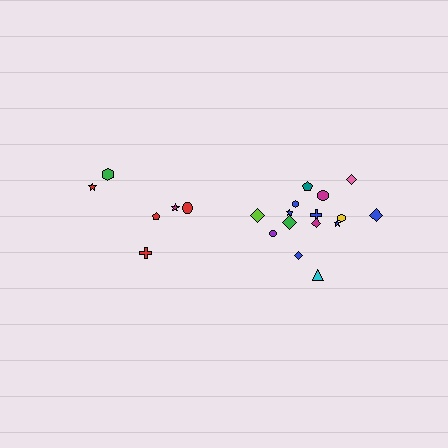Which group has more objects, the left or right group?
The right group.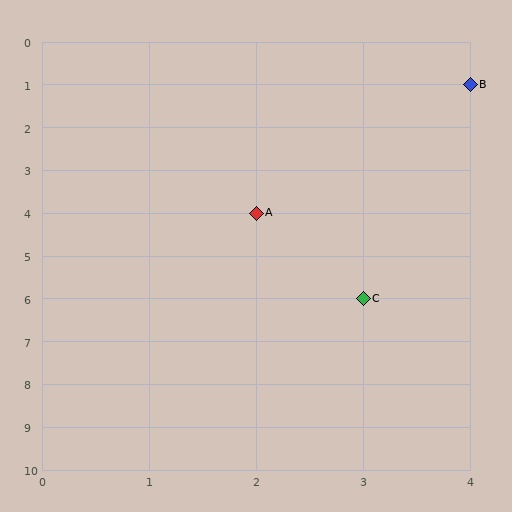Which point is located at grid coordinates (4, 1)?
Point B is at (4, 1).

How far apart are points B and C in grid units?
Points B and C are 1 column and 5 rows apart (about 5.1 grid units diagonally).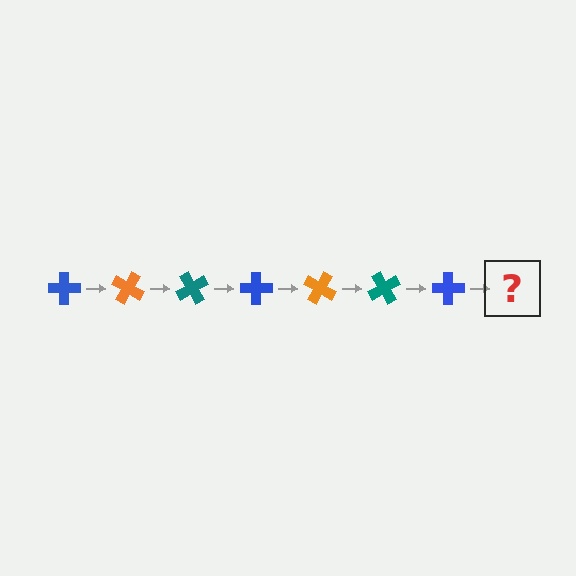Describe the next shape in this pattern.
It should be an orange cross, rotated 210 degrees from the start.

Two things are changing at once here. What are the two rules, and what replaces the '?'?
The two rules are that it rotates 30 degrees each step and the color cycles through blue, orange, and teal. The '?' should be an orange cross, rotated 210 degrees from the start.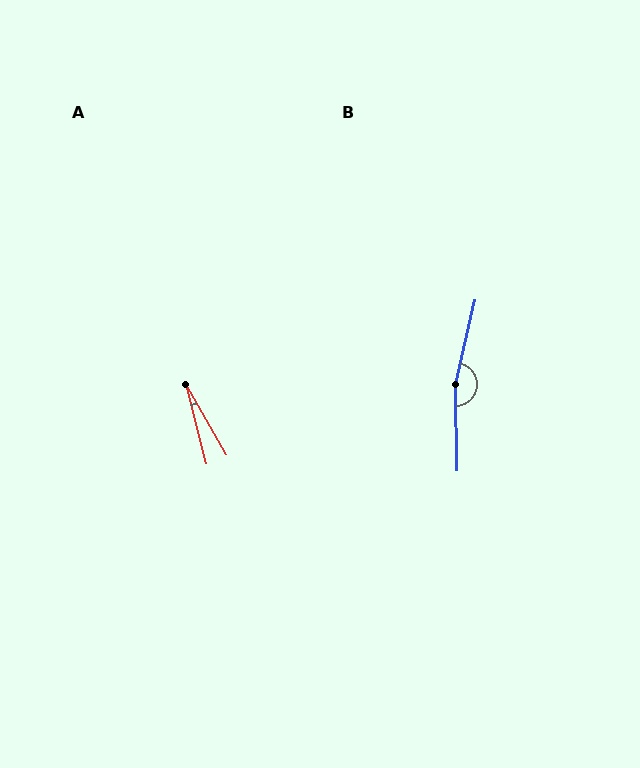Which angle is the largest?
B, at approximately 167 degrees.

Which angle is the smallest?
A, at approximately 15 degrees.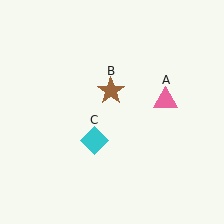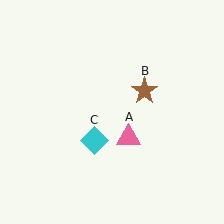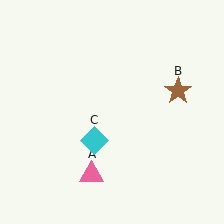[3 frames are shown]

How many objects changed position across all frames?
2 objects changed position: pink triangle (object A), brown star (object B).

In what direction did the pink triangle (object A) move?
The pink triangle (object A) moved down and to the left.